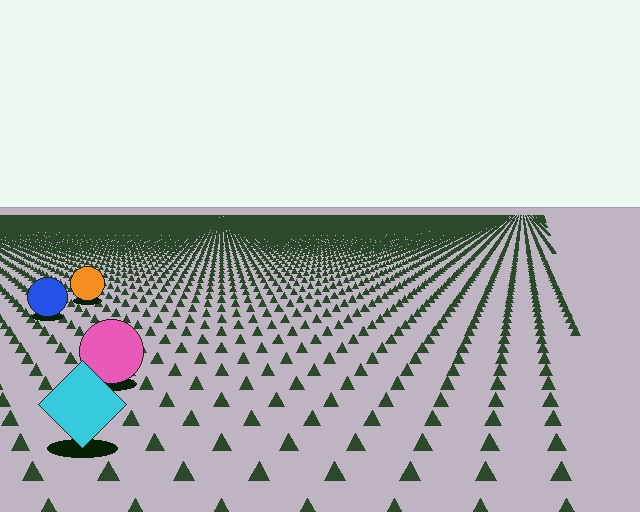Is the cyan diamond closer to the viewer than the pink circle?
Yes. The cyan diamond is closer — you can tell from the texture gradient: the ground texture is coarser near it.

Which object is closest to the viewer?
The cyan diamond is closest. The texture marks near it are larger and more spread out.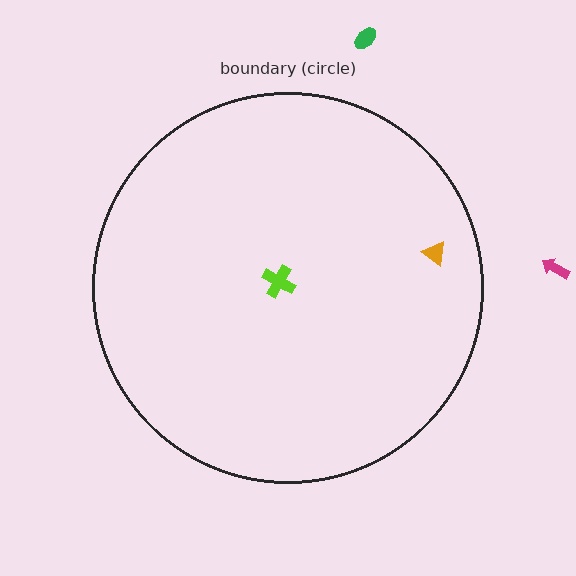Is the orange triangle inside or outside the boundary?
Inside.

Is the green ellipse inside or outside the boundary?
Outside.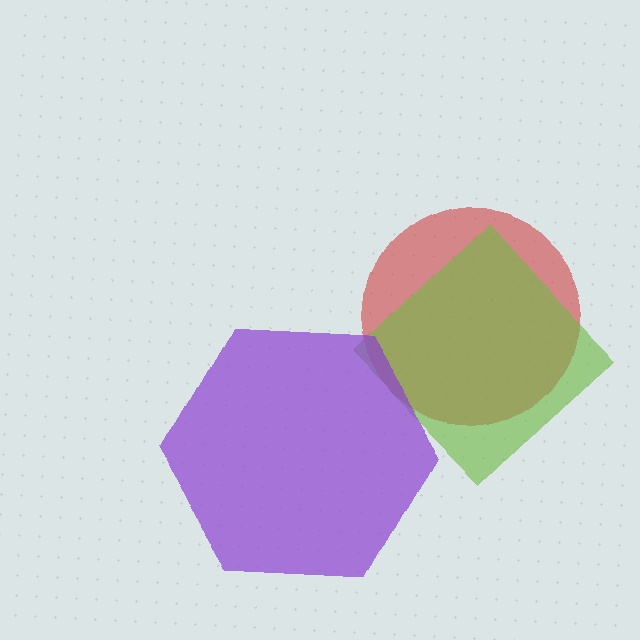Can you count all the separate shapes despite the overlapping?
Yes, there are 3 separate shapes.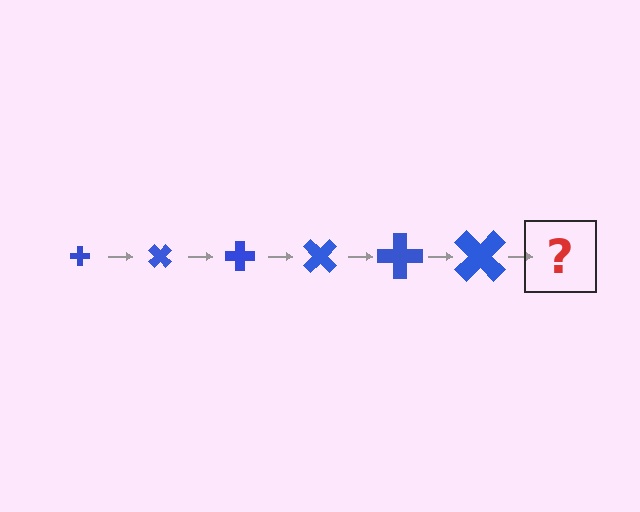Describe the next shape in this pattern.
It should be a cross, larger than the previous one and rotated 270 degrees from the start.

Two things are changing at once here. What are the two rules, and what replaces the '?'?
The two rules are that the cross grows larger each step and it rotates 45 degrees each step. The '?' should be a cross, larger than the previous one and rotated 270 degrees from the start.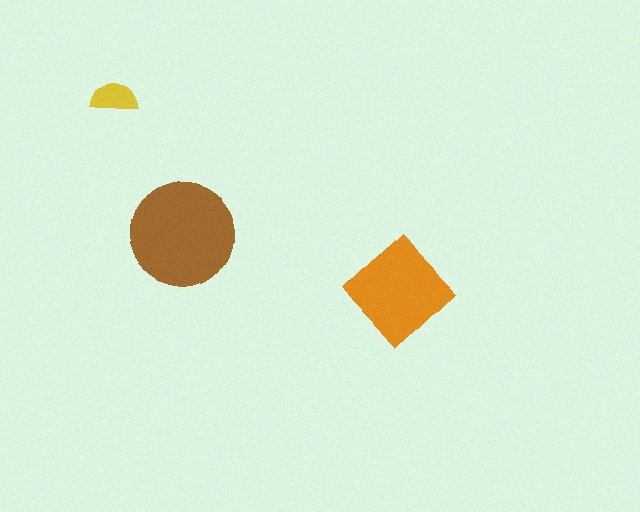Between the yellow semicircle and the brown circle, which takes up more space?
The brown circle.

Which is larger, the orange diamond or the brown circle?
The brown circle.